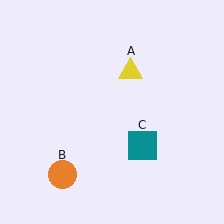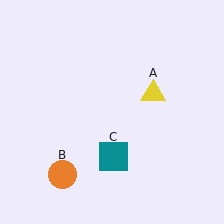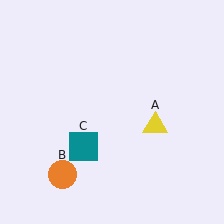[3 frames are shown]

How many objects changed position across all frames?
2 objects changed position: yellow triangle (object A), teal square (object C).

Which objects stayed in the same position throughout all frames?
Orange circle (object B) remained stationary.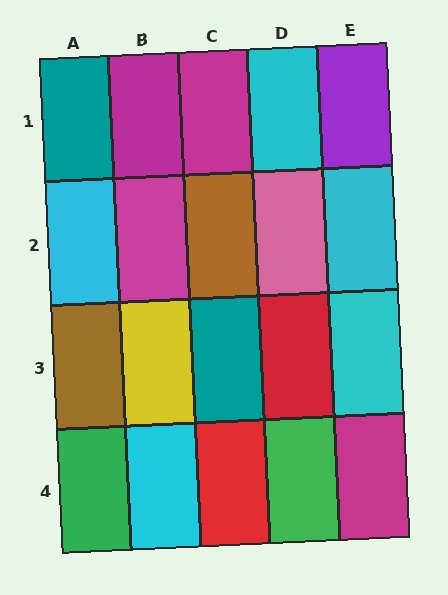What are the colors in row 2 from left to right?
Cyan, magenta, brown, pink, cyan.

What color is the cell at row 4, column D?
Green.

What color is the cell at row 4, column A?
Green.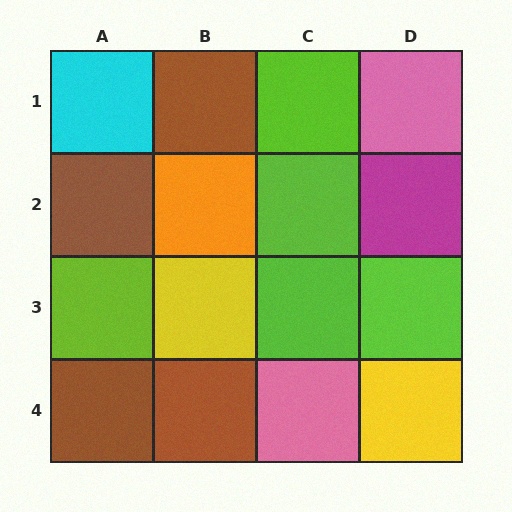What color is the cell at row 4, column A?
Brown.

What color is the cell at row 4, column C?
Pink.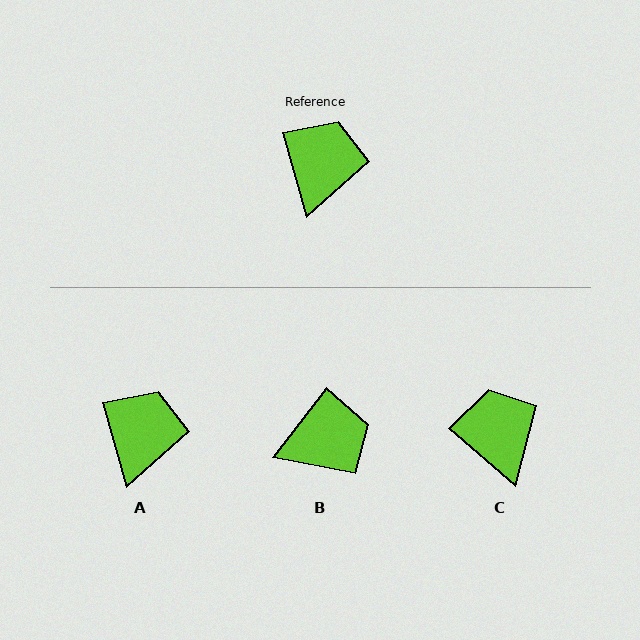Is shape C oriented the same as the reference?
No, it is off by about 33 degrees.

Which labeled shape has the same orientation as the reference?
A.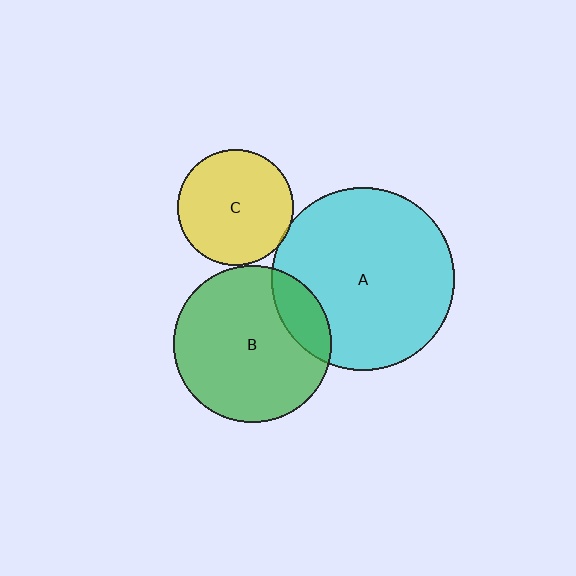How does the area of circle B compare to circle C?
Approximately 1.8 times.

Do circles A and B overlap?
Yes.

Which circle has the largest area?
Circle A (cyan).